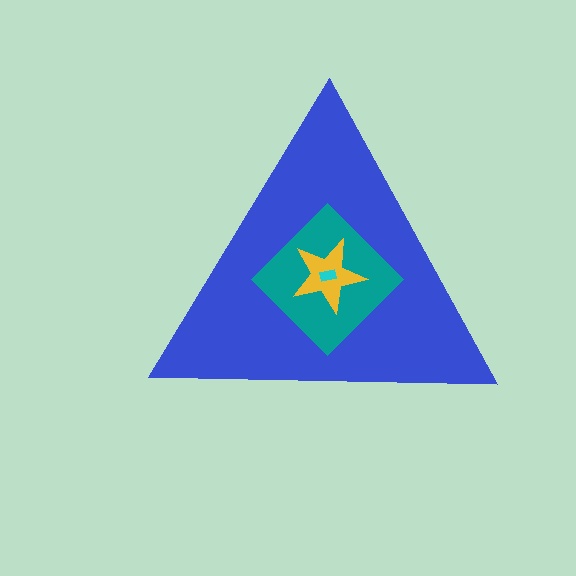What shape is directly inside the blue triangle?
The teal diamond.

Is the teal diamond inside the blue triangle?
Yes.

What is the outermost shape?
The blue triangle.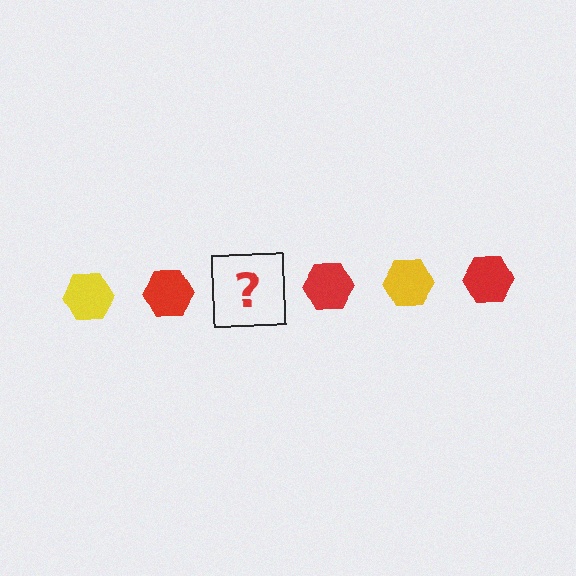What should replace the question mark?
The question mark should be replaced with a yellow hexagon.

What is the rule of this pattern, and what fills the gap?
The rule is that the pattern cycles through yellow, red hexagons. The gap should be filled with a yellow hexagon.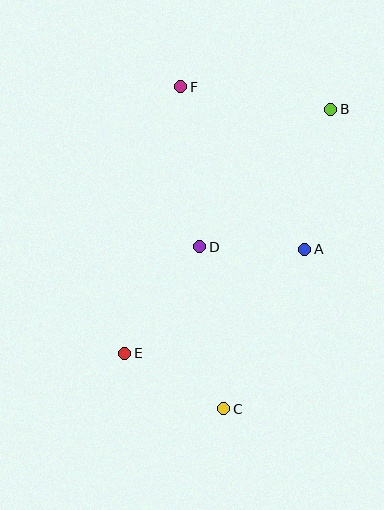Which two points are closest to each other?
Points A and D are closest to each other.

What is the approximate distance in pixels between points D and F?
The distance between D and F is approximately 161 pixels.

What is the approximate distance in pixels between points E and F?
The distance between E and F is approximately 272 pixels.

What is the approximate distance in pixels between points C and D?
The distance between C and D is approximately 163 pixels.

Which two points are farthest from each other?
Points C and F are farthest from each other.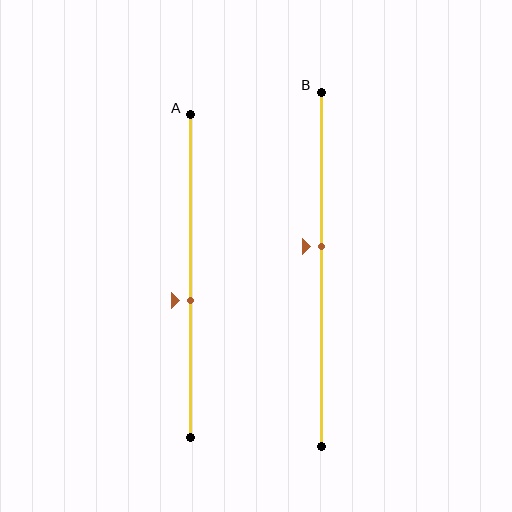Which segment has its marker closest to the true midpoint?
Segment B has its marker closest to the true midpoint.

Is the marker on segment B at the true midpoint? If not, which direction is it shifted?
No, the marker on segment B is shifted upward by about 6% of the segment length.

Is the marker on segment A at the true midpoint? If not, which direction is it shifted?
No, the marker on segment A is shifted downward by about 7% of the segment length.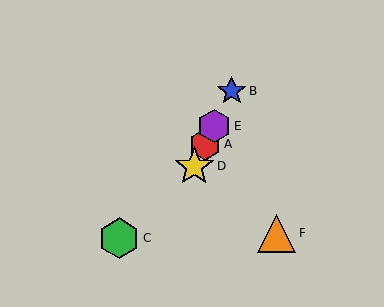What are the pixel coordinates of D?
Object D is at (194, 166).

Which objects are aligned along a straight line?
Objects A, B, D, E are aligned along a straight line.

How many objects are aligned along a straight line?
4 objects (A, B, D, E) are aligned along a straight line.